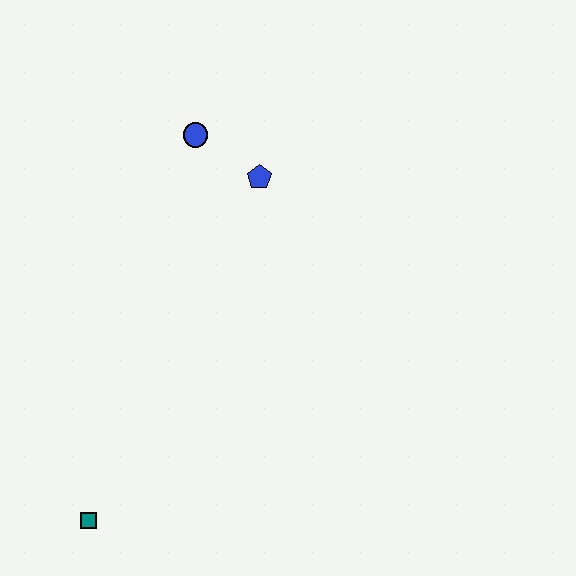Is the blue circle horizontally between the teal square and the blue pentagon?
Yes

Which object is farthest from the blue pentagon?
The teal square is farthest from the blue pentagon.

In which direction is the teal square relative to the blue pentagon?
The teal square is below the blue pentagon.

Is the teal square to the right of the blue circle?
No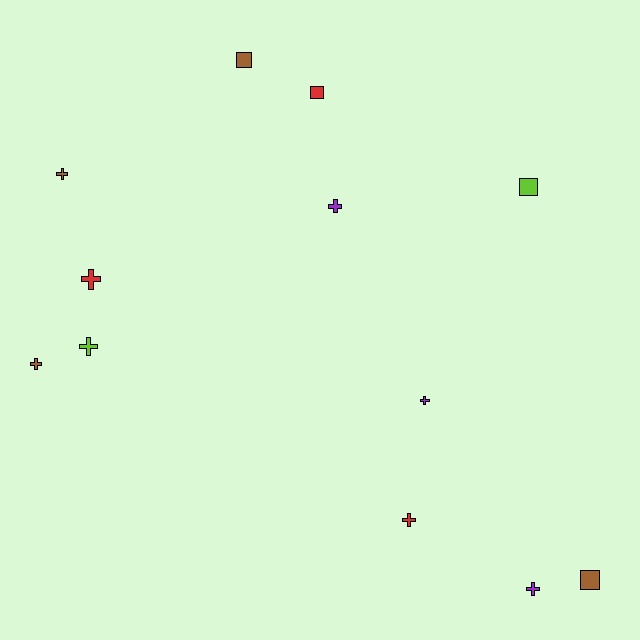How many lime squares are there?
There is 1 lime square.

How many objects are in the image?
There are 12 objects.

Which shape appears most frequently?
Cross, with 8 objects.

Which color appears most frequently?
Brown, with 4 objects.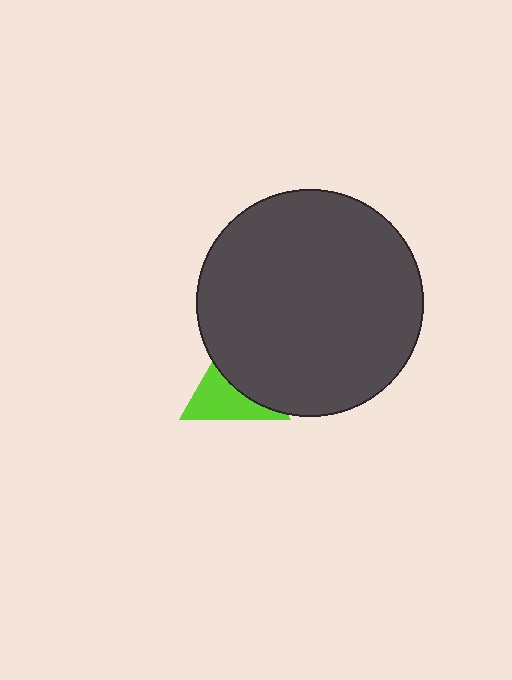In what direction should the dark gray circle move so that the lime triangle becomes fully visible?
The dark gray circle should move toward the upper-right. That is the shortest direction to clear the overlap and leave the lime triangle fully visible.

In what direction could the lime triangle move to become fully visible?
The lime triangle could move toward the lower-left. That would shift it out from behind the dark gray circle entirely.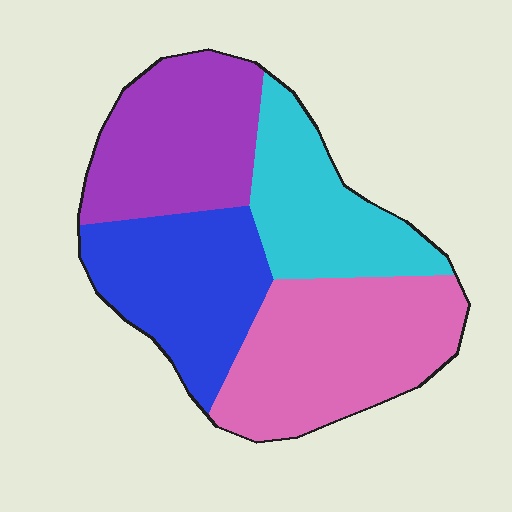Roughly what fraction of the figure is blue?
Blue takes up less than a quarter of the figure.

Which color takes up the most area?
Pink, at roughly 30%.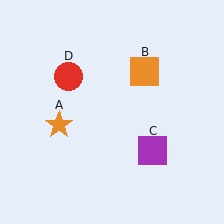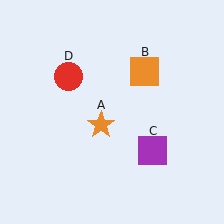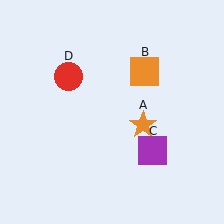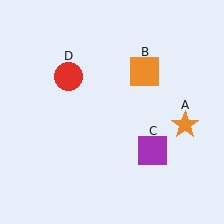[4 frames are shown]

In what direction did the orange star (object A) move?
The orange star (object A) moved right.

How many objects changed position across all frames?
1 object changed position: orange star (object A).